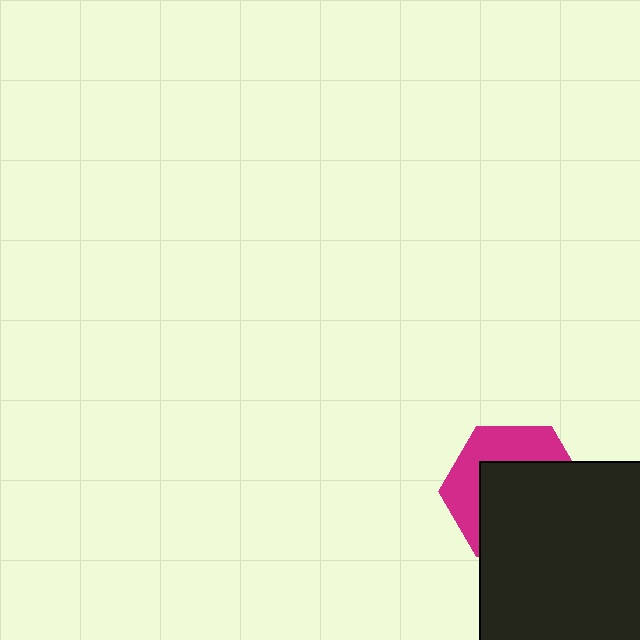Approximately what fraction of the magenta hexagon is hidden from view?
Roughly 61% of the magenta hexagon is hidden behind the black square.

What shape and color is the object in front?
The object in front is a black square.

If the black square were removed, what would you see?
You would see the complete magenta hexagon.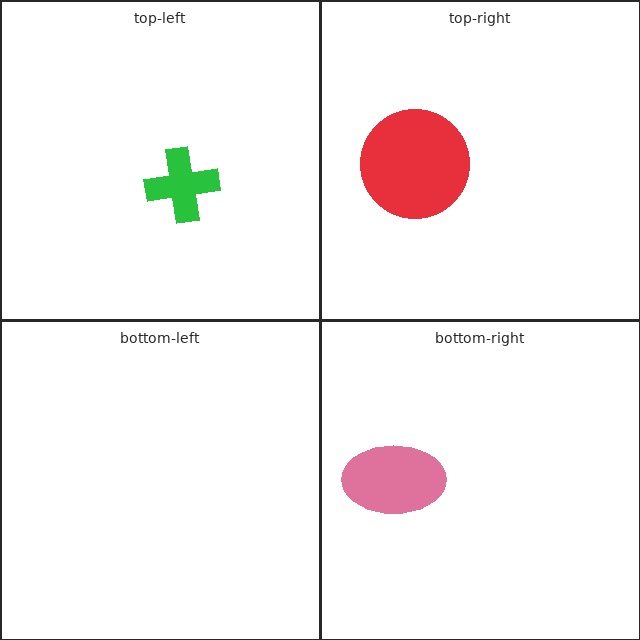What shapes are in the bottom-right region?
The pink ellipse.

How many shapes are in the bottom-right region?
1.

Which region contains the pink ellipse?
The bottom-right region.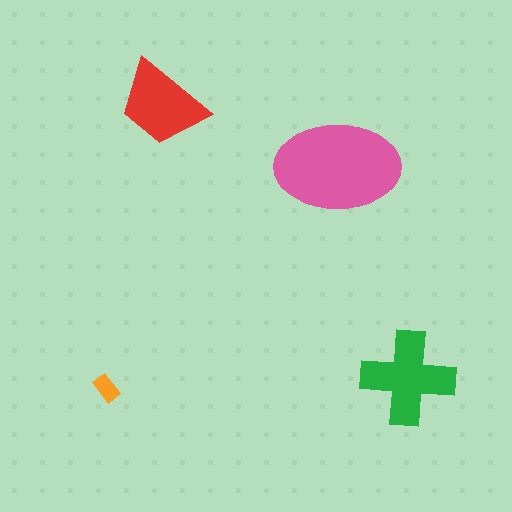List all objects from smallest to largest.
The orange rectangle, the red trapezoid, the green cross, the pink ellipse.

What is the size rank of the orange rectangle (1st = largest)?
4th.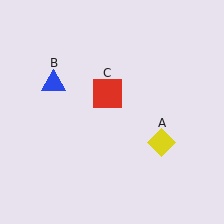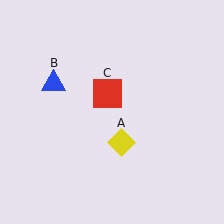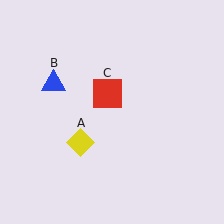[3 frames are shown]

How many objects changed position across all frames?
1 object changed position: yellow diamond (object A).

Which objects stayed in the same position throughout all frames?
Blue triangle (object B) and red square (object C) remained stationary.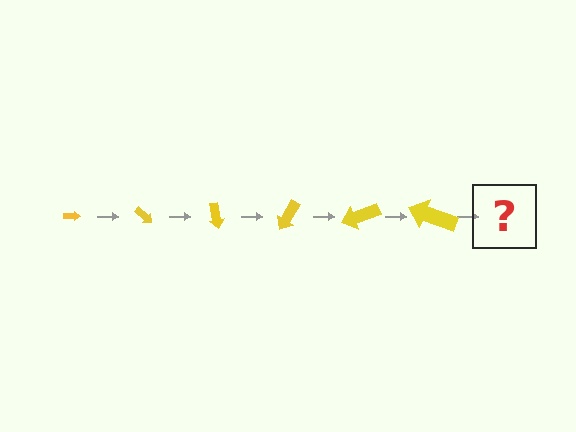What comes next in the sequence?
The next element should be an arrow, larger than the previous one and rotated 240 degrees from the start.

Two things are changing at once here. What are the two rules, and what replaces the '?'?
The two rules are that the arrow grows larger each step and it rotates 40 degrees each step. The '?' should be an arrow, larger than the previous one and rotated 240 degrees from the start.